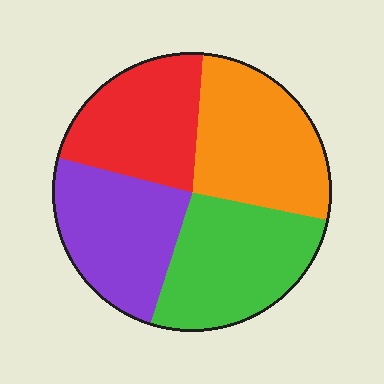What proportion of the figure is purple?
Purple takes up about one quarter (1/4) of the figure.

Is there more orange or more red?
Orange.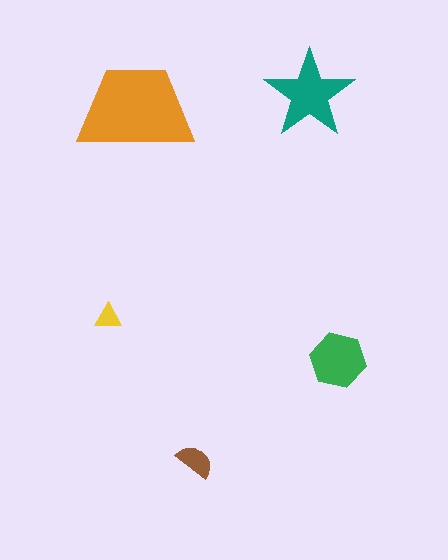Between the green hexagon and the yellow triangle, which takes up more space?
The green hexagon.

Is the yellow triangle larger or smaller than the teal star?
Smaller.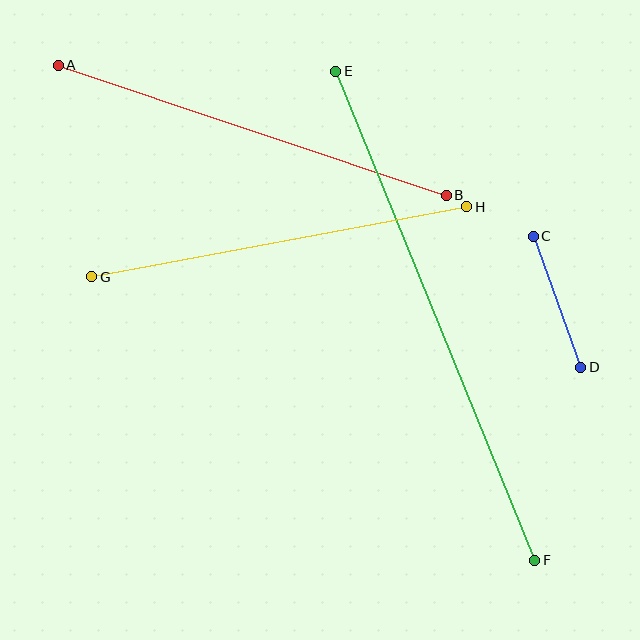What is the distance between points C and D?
The distance is approximately 140 pixels.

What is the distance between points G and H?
The distance is approximately 382 pixels.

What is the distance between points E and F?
The distance is approximately 528 pixels.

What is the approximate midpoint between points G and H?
The midpoint is at approximately (279, 242) pixels.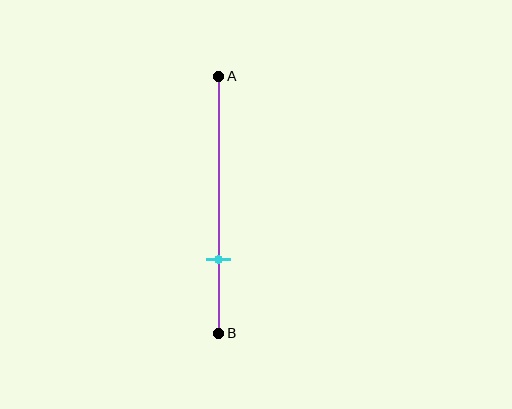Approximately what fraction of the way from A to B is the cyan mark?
The cyan mark is approximately 70% of the way from A to B.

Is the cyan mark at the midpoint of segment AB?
No, the mark is at about 70% from A, not at the 50% midpoint.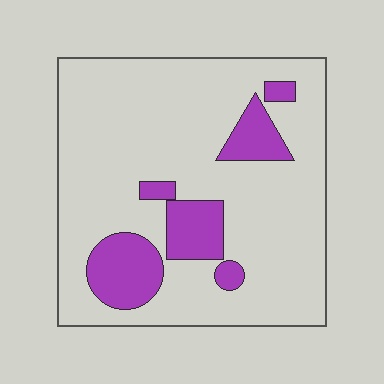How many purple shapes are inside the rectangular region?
6.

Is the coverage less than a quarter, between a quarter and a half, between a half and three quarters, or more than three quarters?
Less than a quarter.